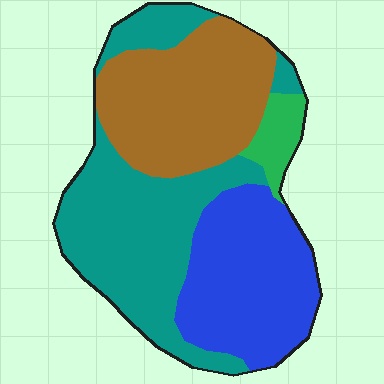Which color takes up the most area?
Teal, at roughly 40%.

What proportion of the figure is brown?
Brown takes up between a sixth and a third of the figure.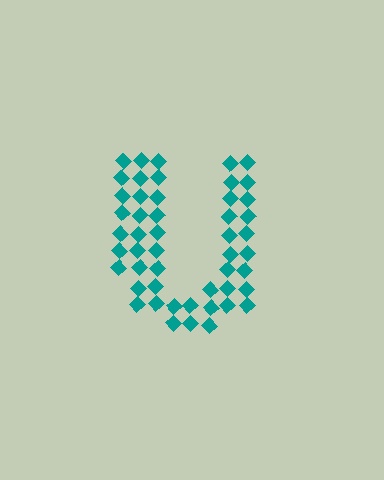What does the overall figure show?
The overall figure shows the letter U.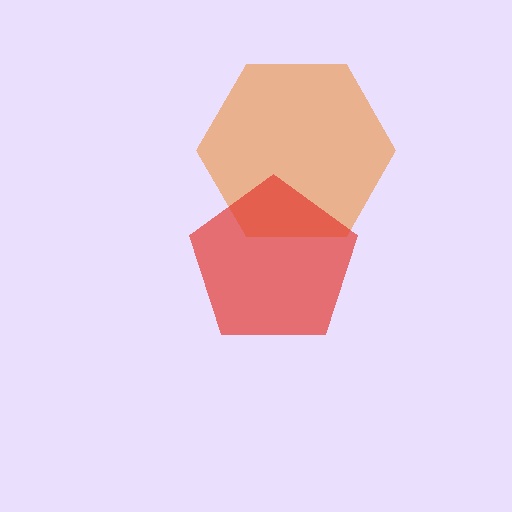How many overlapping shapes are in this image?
There are 2 overlapping shapes in the image.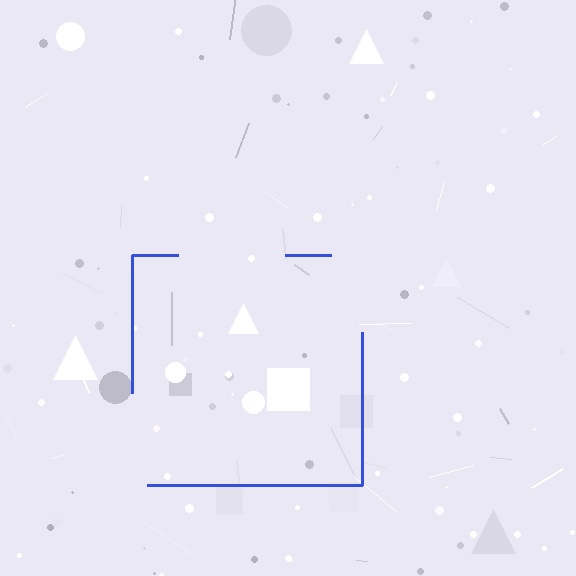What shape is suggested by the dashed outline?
The dashed outline suggests a square.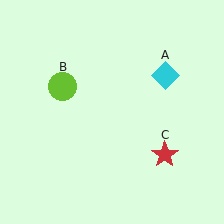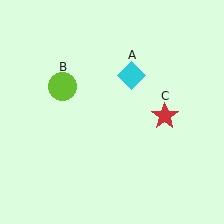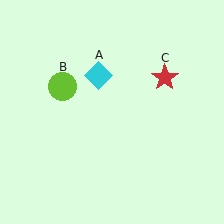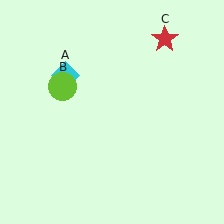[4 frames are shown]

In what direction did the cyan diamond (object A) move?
The cyan diamond (object A) moved left.